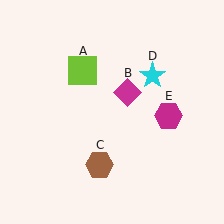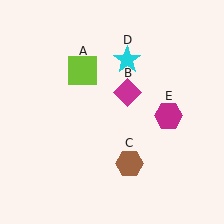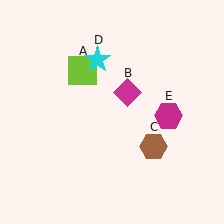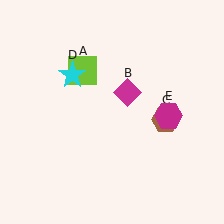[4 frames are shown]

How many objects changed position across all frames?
2 objects changed position: brown hexagon (object C), cyan star (object D).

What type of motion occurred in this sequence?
The brown hexagon (object C), cyan star (object D) rotated counterclockwise around the center of the scene.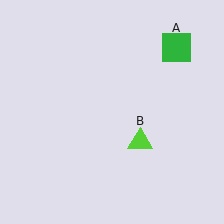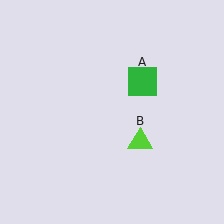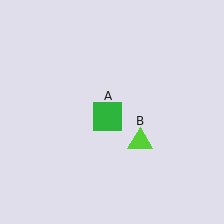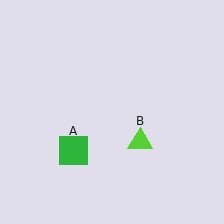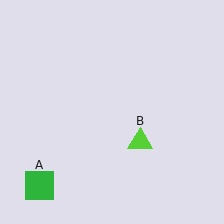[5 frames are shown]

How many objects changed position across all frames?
1 object changed position: green square (object A).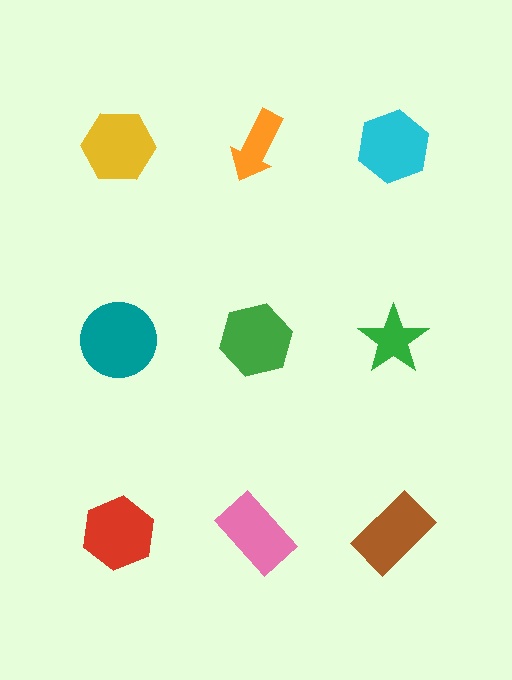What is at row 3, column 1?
A red hexagon.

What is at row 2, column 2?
A green hexagon.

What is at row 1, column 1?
A yellow hexagon.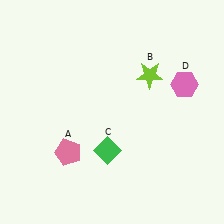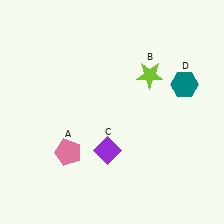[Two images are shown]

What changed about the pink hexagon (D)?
In Image 1, D is pink. In Image 2, it changed to teal.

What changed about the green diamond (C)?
In Image 1, C is green. In Image 2, it changed to purple.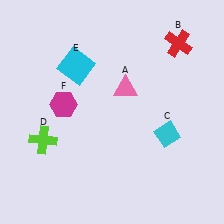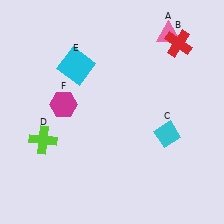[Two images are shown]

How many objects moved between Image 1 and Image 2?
1 object moved between the two images.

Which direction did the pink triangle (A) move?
The pink triangle (A) moved up.